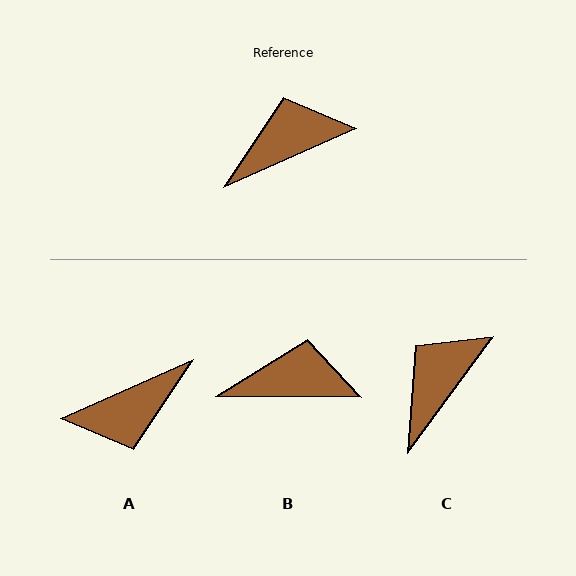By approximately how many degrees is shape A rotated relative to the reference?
Approximately 180 degrees counter-clockwise.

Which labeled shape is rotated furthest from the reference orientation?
A, about 180 degrees away.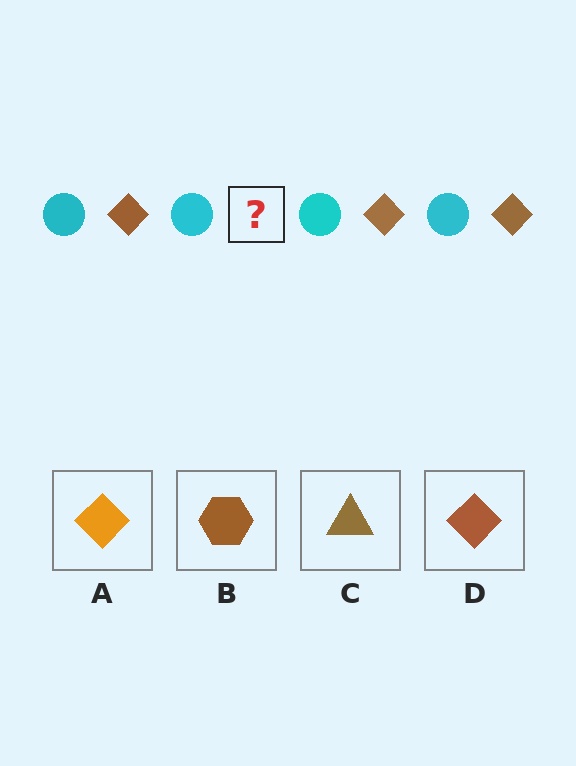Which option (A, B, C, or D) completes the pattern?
D.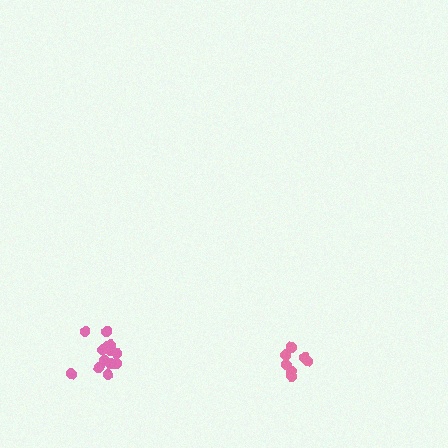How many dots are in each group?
Group 1: 8 dots, Group 2: 13 dots (21 total).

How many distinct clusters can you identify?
There are 2 distinct clusters.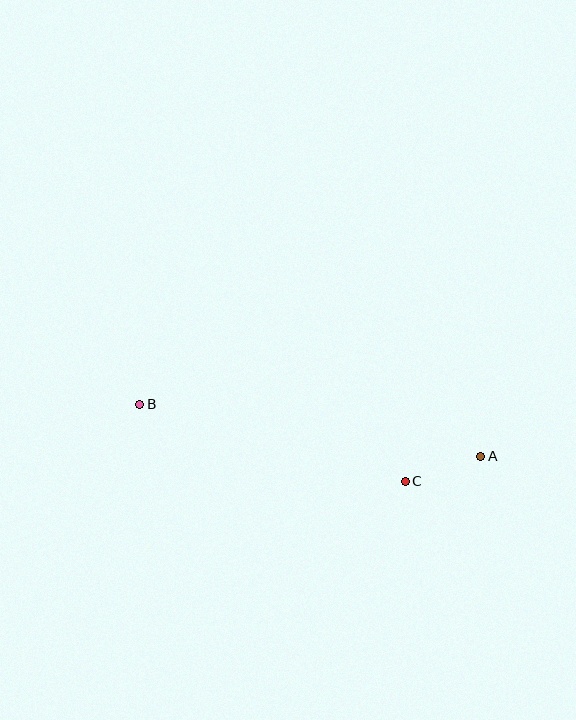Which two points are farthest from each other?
Points A and B are farthest from each other.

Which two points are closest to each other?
Points A and C are closest to each other.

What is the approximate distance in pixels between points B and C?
The distance between B and C is approximately 277 pixels.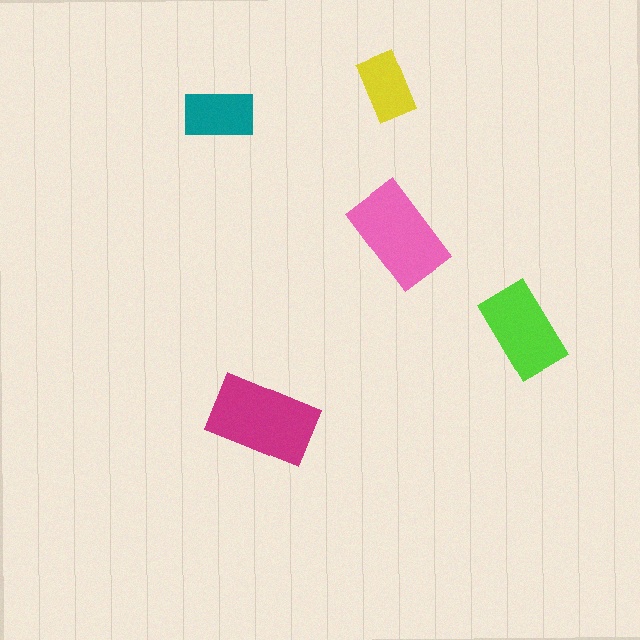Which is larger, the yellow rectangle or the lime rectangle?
The lime one.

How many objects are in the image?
There are 5 objects in the image.